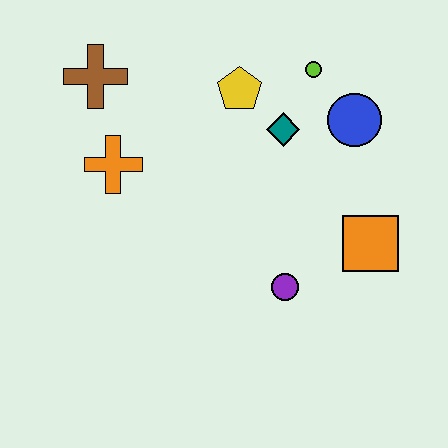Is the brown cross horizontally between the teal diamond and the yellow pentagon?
No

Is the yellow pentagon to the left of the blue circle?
Yes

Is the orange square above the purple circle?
Yes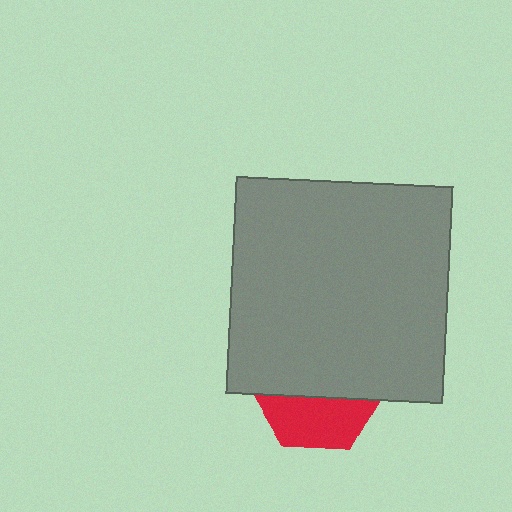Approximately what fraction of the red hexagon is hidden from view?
Roughly 61% of the red hexagon is hidden behind the gray square.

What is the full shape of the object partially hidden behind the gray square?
The partially hidden object is a red hexagon.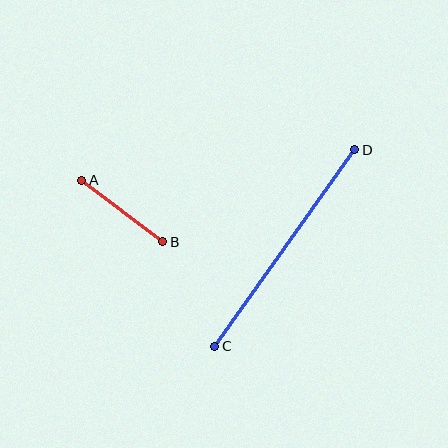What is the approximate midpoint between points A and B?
The midpoint is at approximately (122, 211) pixels.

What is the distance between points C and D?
The distance is approximately 241 pixels.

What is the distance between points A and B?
The distance is approximately 101 pixels.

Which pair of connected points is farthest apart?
Points C and D are farthest apart.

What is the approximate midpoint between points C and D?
The midpoint is at approximately (285, 248) pixels.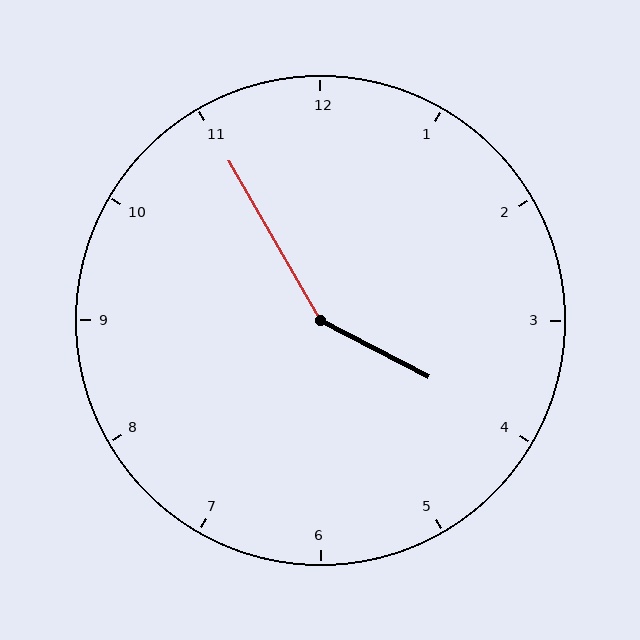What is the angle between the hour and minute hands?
Approximately 148 degrees.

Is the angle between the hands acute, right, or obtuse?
It is obtuse.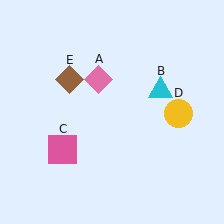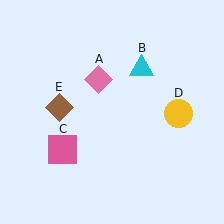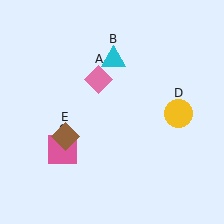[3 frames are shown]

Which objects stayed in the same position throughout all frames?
Pink diamond (object A) and pink square (object C) and yellow circle (object D) remained stationary.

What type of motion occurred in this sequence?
The cyan triangle (object B), brown diamond (object E) rotated counterclockwise around the center of the scene.